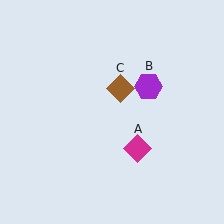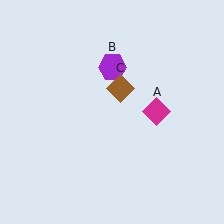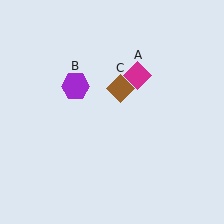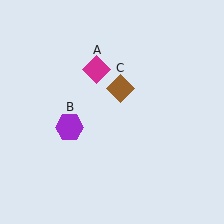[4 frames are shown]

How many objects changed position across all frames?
2 objects changed position: magenta diamond (object A), purple hexagon (object B).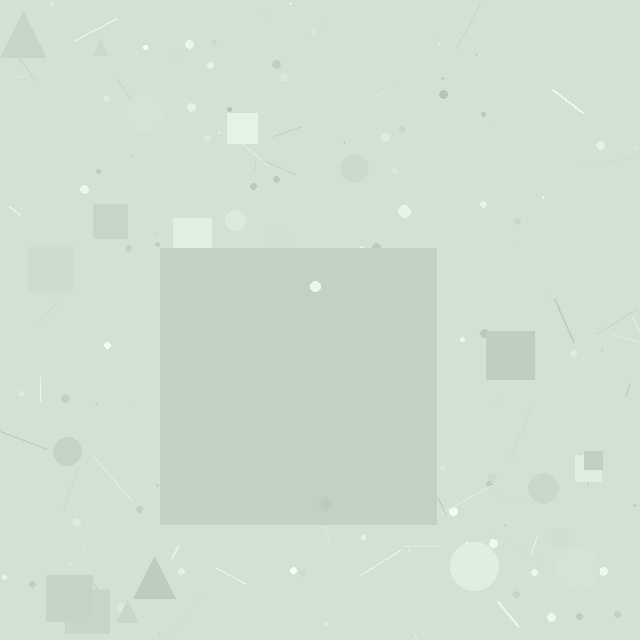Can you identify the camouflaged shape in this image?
The camouflaged shape is a square.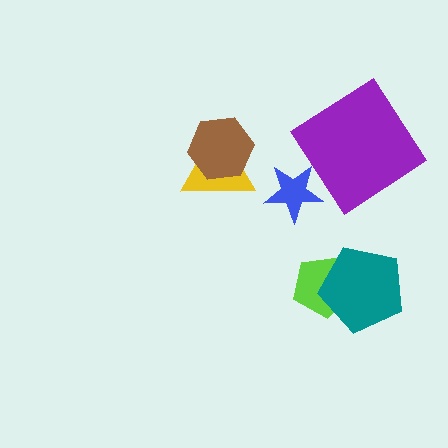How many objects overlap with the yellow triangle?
1 object overlaps with the yellow triangle.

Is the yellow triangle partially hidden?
Yes, it is partially covered by another shape.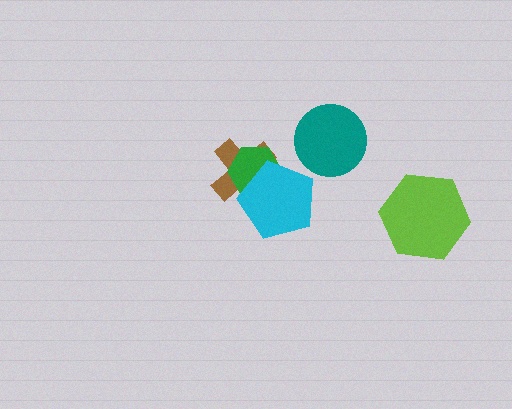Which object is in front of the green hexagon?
The cyan pentagon is in front of the green hexagon.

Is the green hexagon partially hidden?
Yes, it is partially covered by another shape.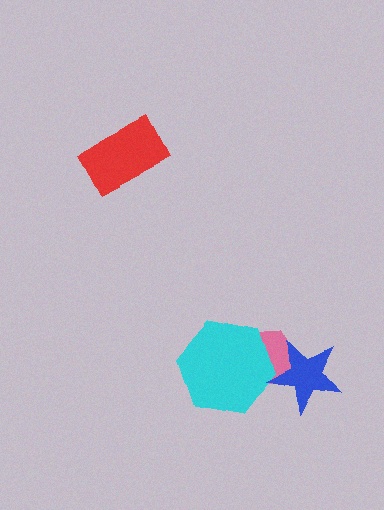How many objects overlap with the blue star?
2 objects overlap with the blue star.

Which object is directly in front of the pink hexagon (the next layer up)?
The cyan hexagon is directly in front of the pink hexagon.